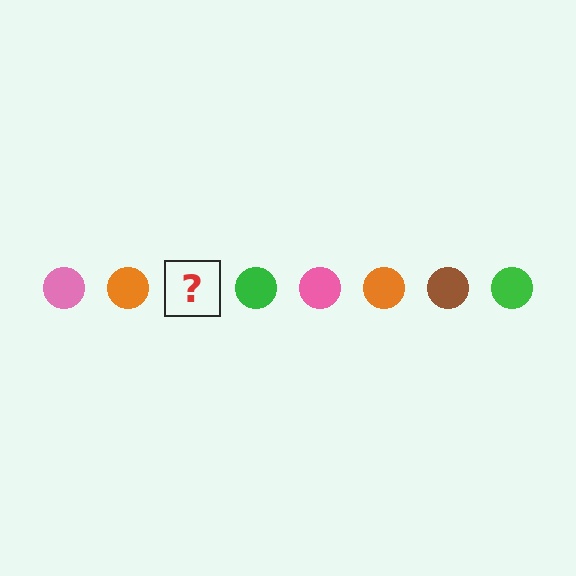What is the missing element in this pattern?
The missing element is a brown circle.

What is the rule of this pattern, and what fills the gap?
The rule is that the pattern cycles through pink, orange, brown, green circles. The gap should be filled with a brown circle.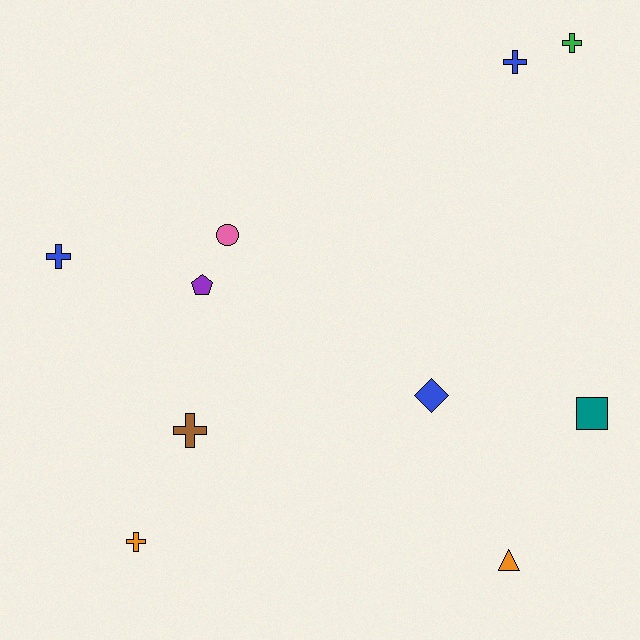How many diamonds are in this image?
There is 1 diamond.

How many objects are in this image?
There are 10 objects.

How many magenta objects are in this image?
There are no magenta objects.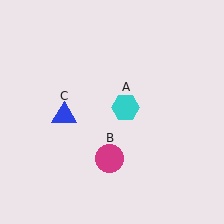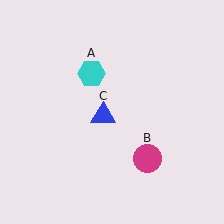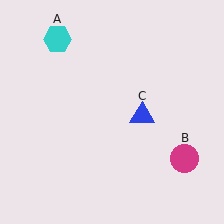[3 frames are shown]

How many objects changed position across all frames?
3 objects changed position: cyan hexagon (object A), magenta circle (object B), blue triangle (object C).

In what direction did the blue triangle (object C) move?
The blue triangle (object C) moved right.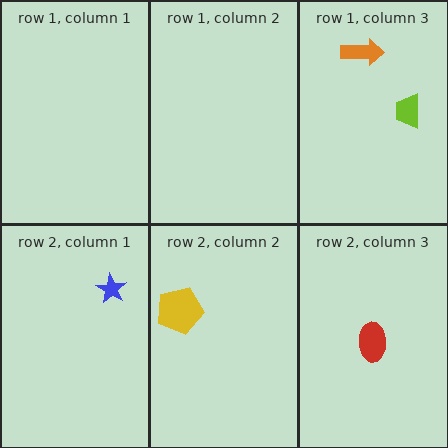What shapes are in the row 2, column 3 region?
The red ellipse.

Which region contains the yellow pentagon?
The row 2, column 2 region.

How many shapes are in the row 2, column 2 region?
1.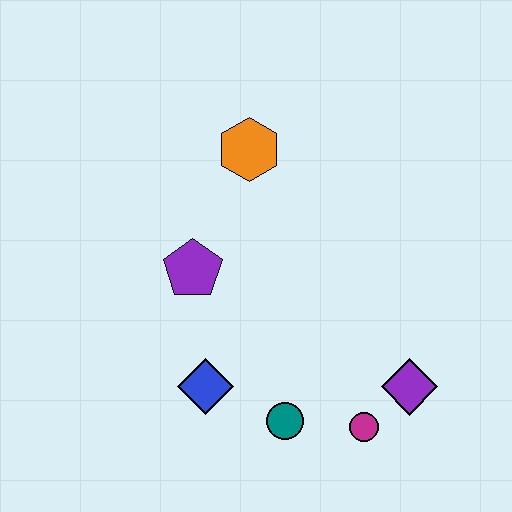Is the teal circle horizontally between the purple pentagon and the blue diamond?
No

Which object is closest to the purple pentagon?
The blue diamond is closest to the purple pentagon.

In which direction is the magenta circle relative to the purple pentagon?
The magenta circle is to the right of the purple pentagon.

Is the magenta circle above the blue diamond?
No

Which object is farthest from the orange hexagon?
The magenta circle is farthest from the orange hexagon.